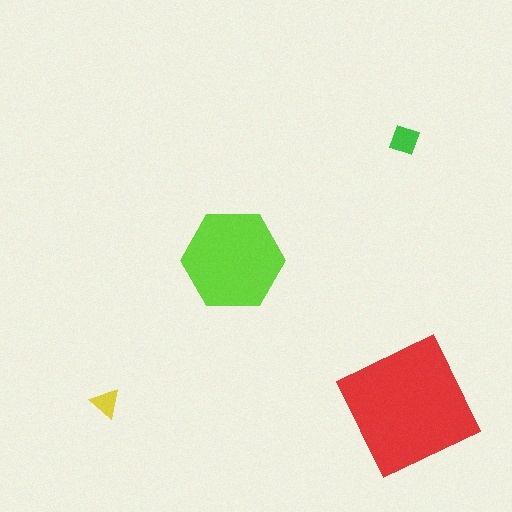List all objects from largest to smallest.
The red square, the lime hexagon, the green diamond, the yellow triangle.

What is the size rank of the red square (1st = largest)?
1st.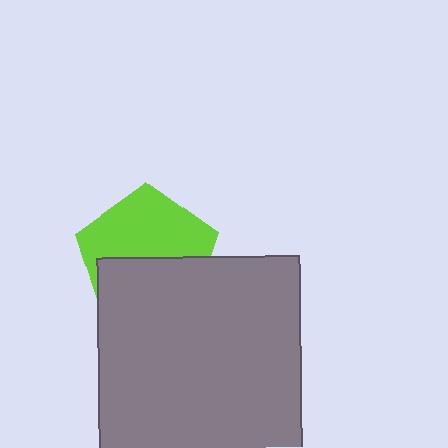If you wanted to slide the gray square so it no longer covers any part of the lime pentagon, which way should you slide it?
Slide it down — that is the most direct way to separate the two shapes.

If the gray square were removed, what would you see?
You would see the complete lime pentagon.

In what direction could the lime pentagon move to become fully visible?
The lime pentagon could move up. That would shift it out from behind the gray square entirely.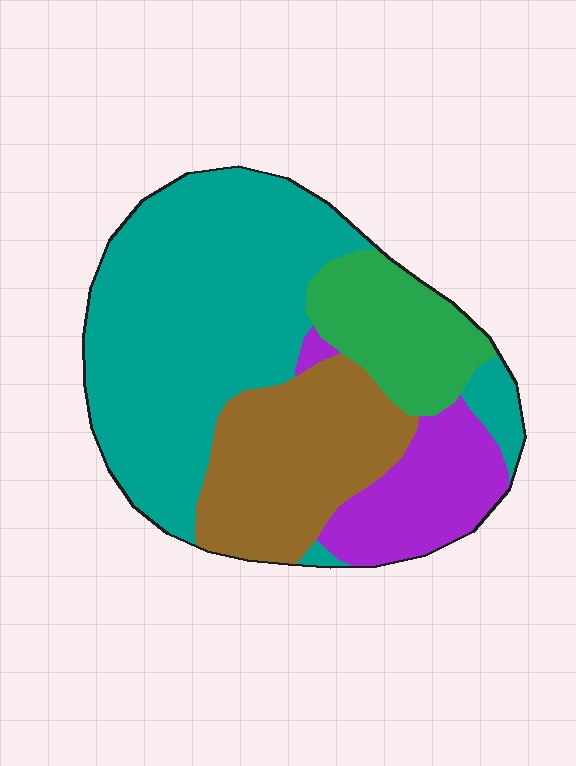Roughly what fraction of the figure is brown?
Brown covers about 20% of the figure.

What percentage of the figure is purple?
Purple covers around 15% of the figure.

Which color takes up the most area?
Teal, at roughly 50%.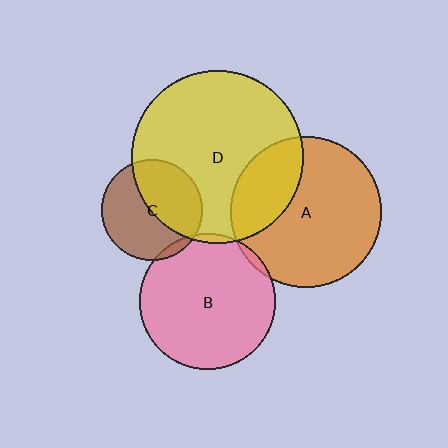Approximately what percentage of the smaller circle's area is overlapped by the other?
Approximately 25%.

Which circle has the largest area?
Circle D (yellow).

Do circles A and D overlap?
Yes.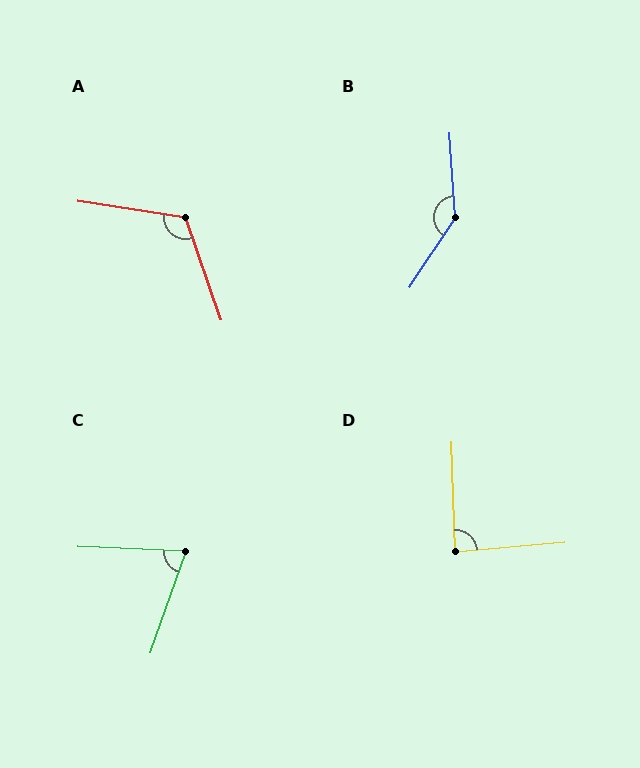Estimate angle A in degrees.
Approximately 118 degrees.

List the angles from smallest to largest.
C (73°), D (87°), A (118°), B (143°).